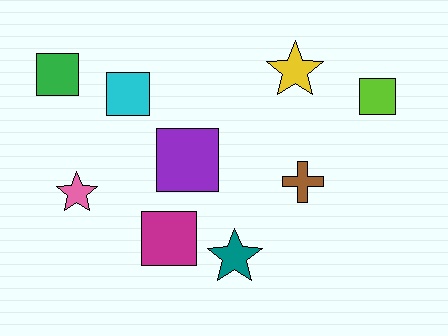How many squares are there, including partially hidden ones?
There are 5 squares.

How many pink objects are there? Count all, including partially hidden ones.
There is 1 pink object.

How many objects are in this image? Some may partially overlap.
There are 9 objects.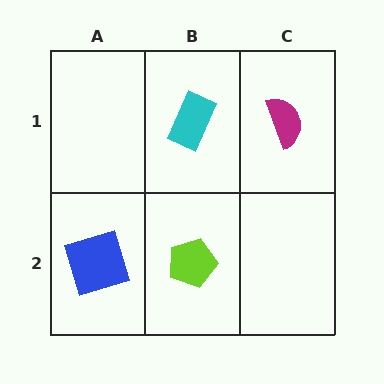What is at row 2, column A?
A blue square.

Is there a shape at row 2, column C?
No, that cell is empty.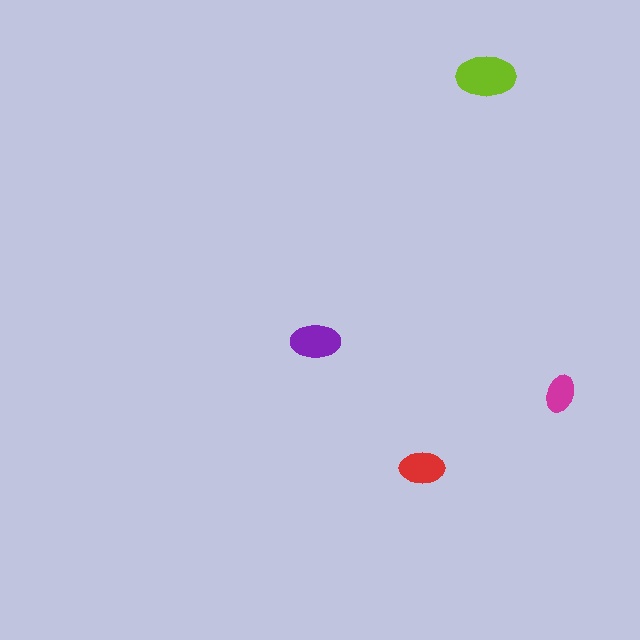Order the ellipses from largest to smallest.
the lime one, the purple one, the red one, the magenta one.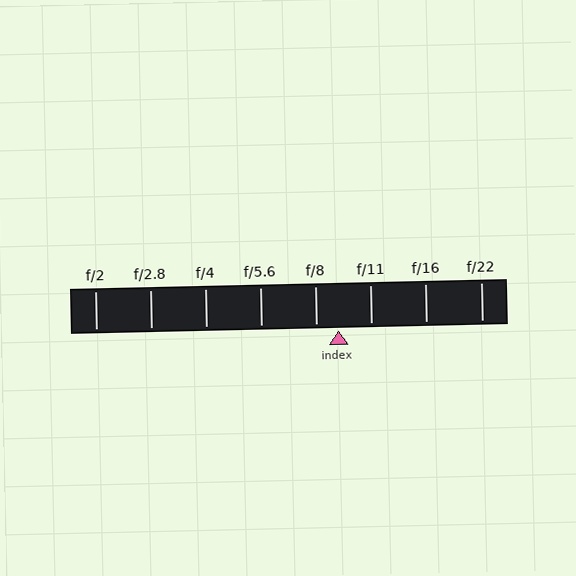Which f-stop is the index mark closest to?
The index mark is closest to f/8.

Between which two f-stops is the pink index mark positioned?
The index mark is between f/8 and f/11.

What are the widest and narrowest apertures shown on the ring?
The widest aperture shown is f/2 and the narrowest is f/22.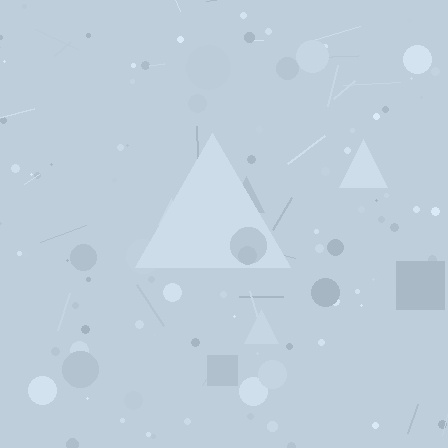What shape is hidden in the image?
A triangle is hidden in the image.